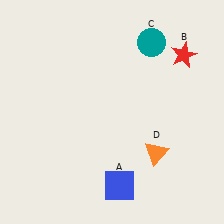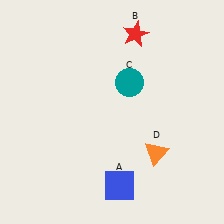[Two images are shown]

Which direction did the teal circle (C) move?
The teal circle (C) moved down.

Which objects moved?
The objects that moved are: the red star (B), the teal circle (C).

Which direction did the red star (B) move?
The red star (B) moved left.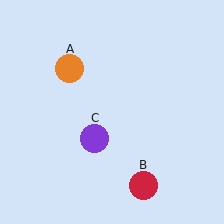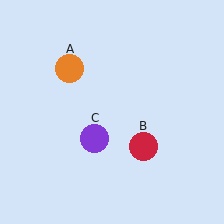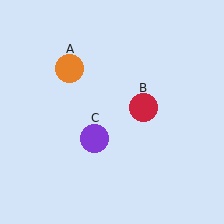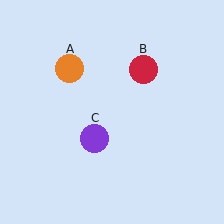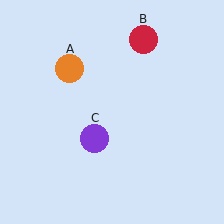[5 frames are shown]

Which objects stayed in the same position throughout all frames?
Orange circle (object A) and purple circle (object C) remained stationary.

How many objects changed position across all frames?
1 object changed position: red circle (object B).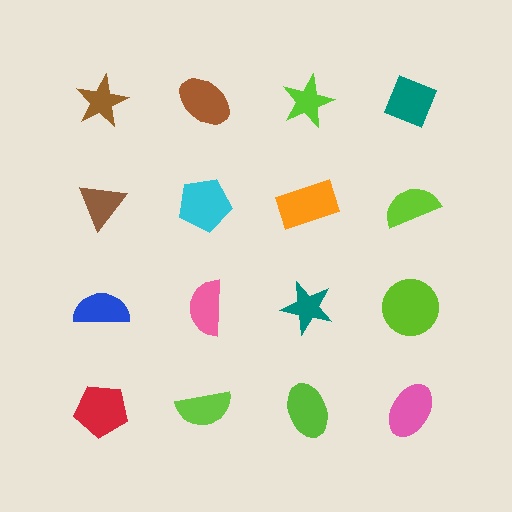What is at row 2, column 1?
A brown triangle.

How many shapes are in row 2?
4 shapes.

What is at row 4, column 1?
A red pentagon.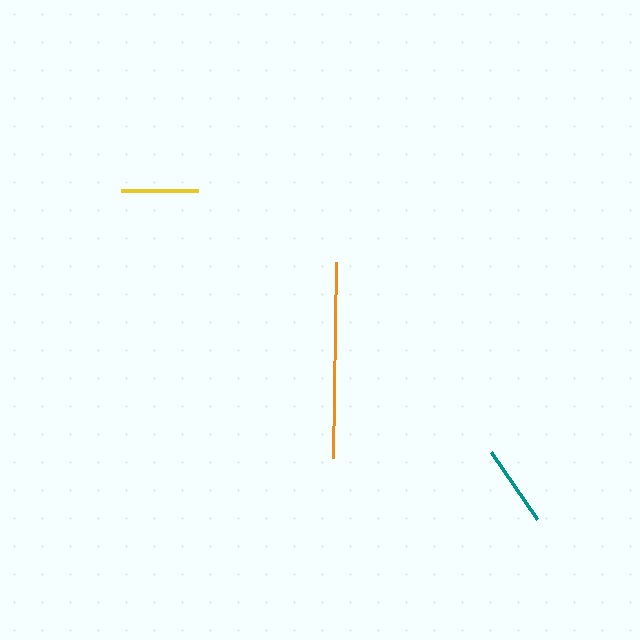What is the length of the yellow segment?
The yellow segment is approximately 77 pixels long.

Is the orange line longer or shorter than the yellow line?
The orange line is longer than the yellow line.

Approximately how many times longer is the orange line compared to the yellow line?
The orange line is approximately 2.5 times the length of the yellow line.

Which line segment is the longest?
The orange line is the longest at approximately 196 pixels.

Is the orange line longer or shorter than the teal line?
The orange line is longer than the teal line.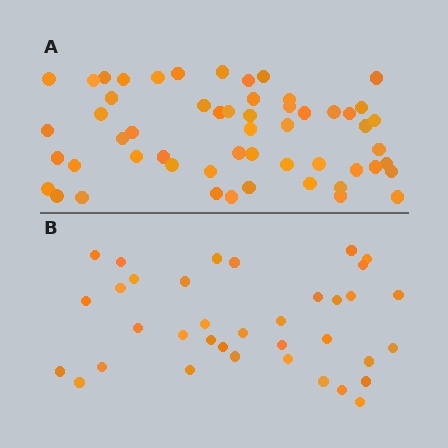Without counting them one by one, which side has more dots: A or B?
Region A (the top region) has more dots.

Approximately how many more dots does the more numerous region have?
Region A has approximately 20 more dots than region B.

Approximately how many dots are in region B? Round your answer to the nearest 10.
About 40 dots. (The exact count is 36, which rounds to 40.)